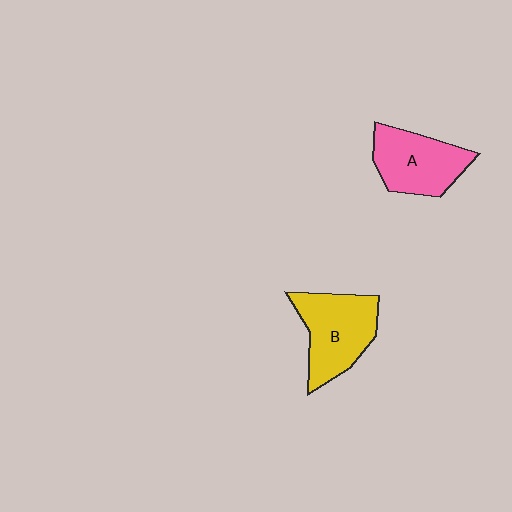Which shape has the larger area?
Shape B (yellow).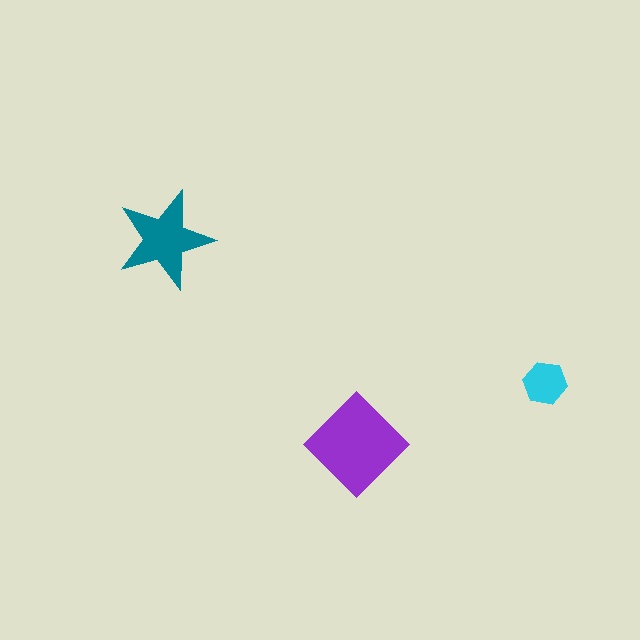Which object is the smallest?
The cyan hexagon.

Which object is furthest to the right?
The cyan hexagon is rightmost.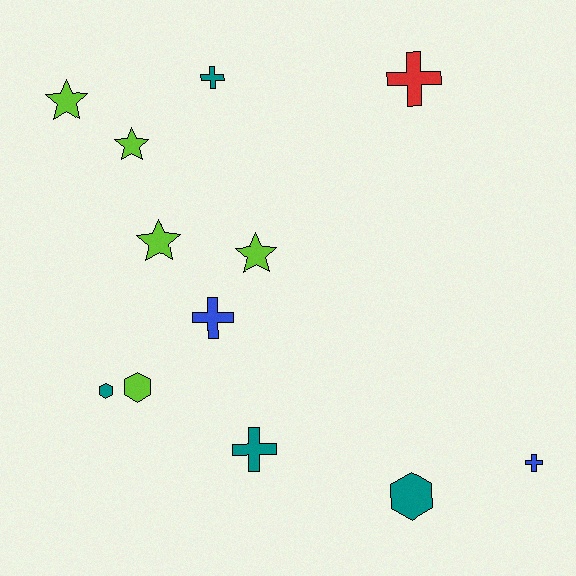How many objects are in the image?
There are 12 objects.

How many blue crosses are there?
There are 2 blue crosses.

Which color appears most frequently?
Lime, with 5 objects.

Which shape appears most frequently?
Cross, with 5 objects.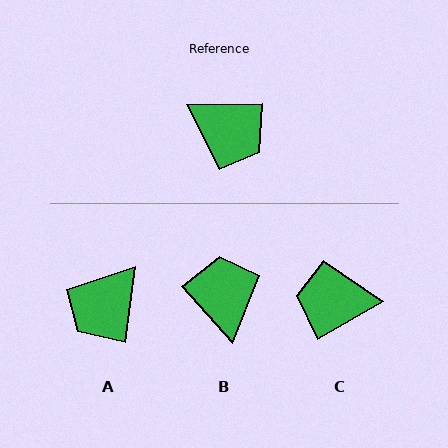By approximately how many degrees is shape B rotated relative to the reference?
Approximately 132 degrees counter-clockwise.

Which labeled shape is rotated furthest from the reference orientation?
C, about 151 degrees away.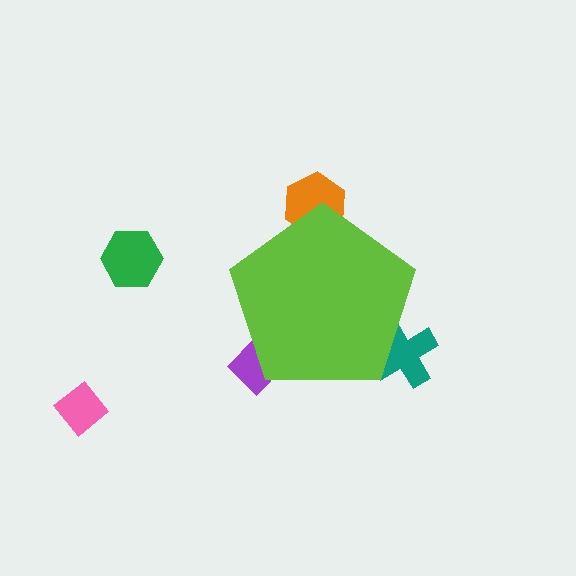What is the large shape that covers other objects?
A lime pentagon.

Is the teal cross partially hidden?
Yes, the teal cross is partially hidden behind the lime pentagon.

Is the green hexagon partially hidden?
No, the green hexagon is fully visible.